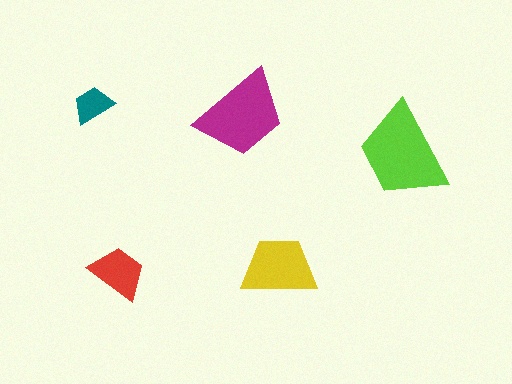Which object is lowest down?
The red trapezoid is bottommost.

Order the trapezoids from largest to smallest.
the lime one, the magenta one, the yellow one, the red one, the teal one.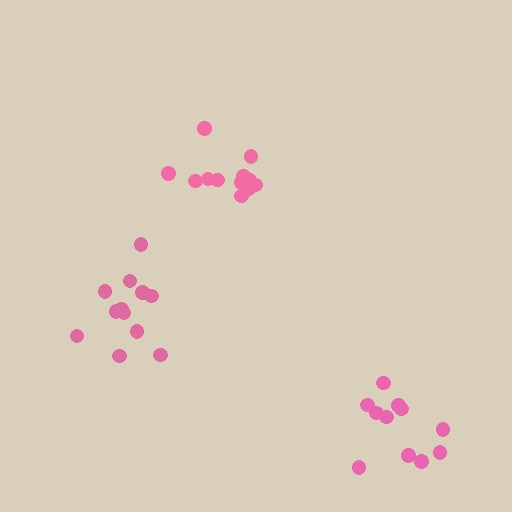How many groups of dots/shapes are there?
There are 3 groups.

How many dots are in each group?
Group 1: 12 dots, Group 2: 12 dots, Group 3: 11 dots (35 total).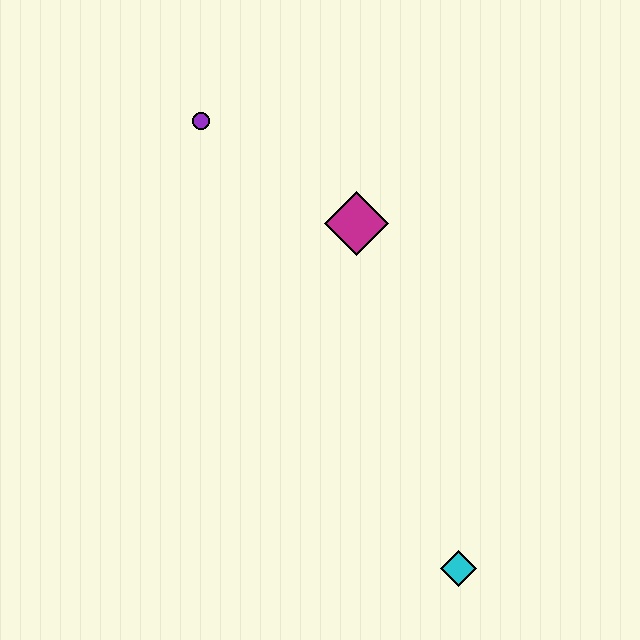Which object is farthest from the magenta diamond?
The cyan diamond is farthest from the magenta diamond.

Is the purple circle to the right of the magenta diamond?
No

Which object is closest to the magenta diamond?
The purple circle is closest to the magenta diamond.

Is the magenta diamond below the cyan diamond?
No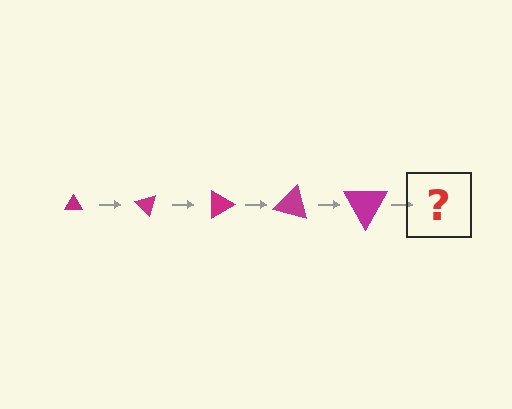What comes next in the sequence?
The next element should be a triangle, larger than the previous one and rotated 225 degrees from the start.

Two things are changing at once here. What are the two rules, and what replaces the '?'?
The two rules are that the triangle grows larger each step and it rotates 45 degrees each step. The '?' should be a triangle, larger than the previous one and rotated 225 degrees from the start.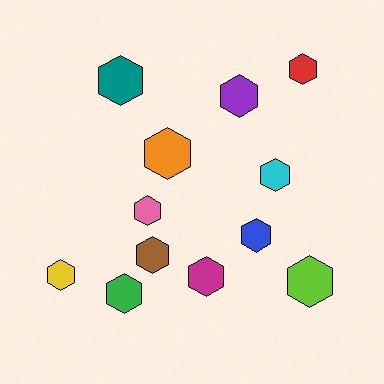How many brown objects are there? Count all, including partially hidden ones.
There is 1 brown object.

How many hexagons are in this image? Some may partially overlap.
There are 12 hexagons.